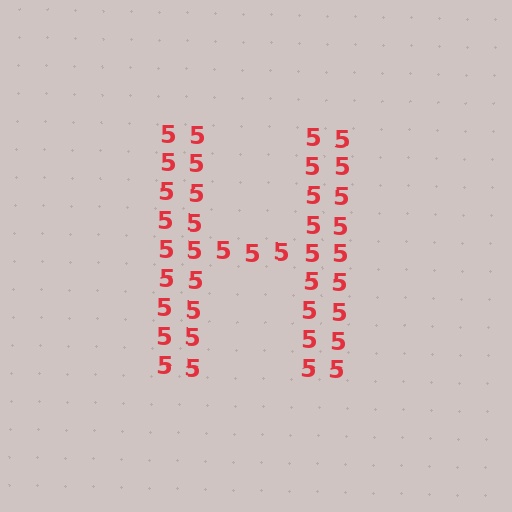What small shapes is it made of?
It is made of small digit 5's.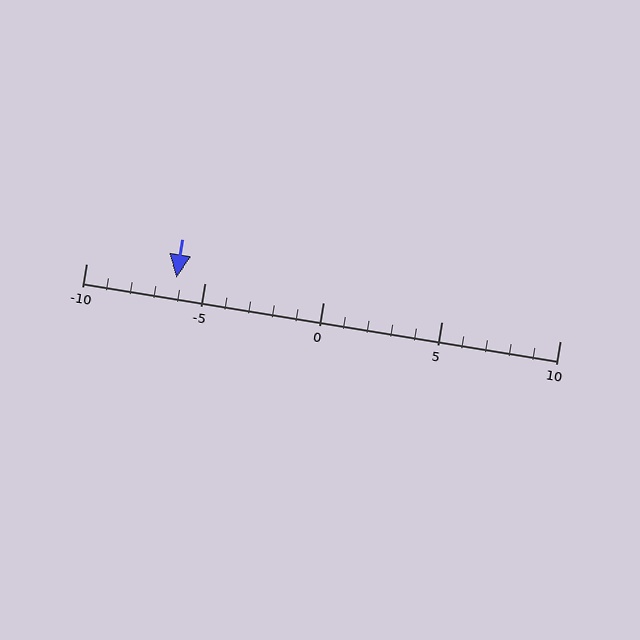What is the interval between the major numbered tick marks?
The major tick marks are spaced 5 units apart.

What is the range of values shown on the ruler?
The ruler shows values from -10 to 10.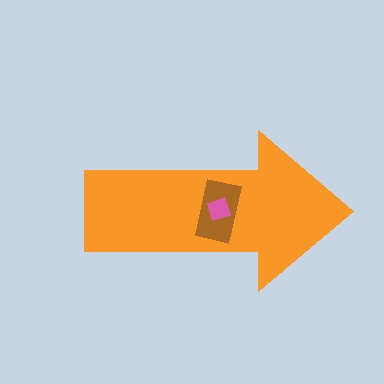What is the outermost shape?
The orange arrow.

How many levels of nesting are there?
3.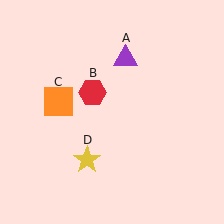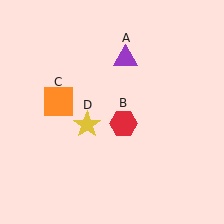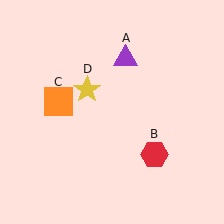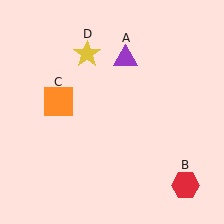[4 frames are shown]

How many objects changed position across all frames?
2 objects changed position: red hexagon (object B), yellow star (object D).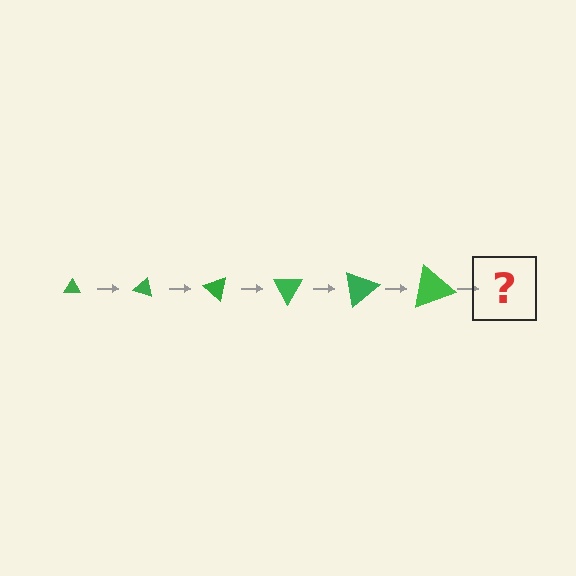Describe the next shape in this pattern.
It should be a triangle, larger than the previous one and rotated 120 degrees from the start.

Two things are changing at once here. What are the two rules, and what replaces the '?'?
The two rules are that the triangle grows larger each step and it rotates 20 degrees each step. The '?' should be a triangle, larger than the previous one and rotated 120 degrees from the start.